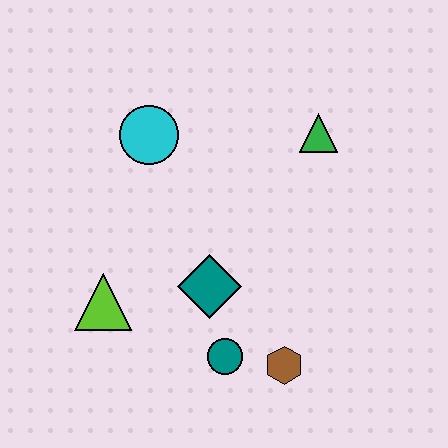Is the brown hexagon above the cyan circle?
No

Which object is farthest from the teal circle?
The green triangle is farthest from the teal circle.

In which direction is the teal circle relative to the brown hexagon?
The teal circle is to the left of the brown hexagon.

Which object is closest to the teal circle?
The brown hexagon is closest to the teal circle.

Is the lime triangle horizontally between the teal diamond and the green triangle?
No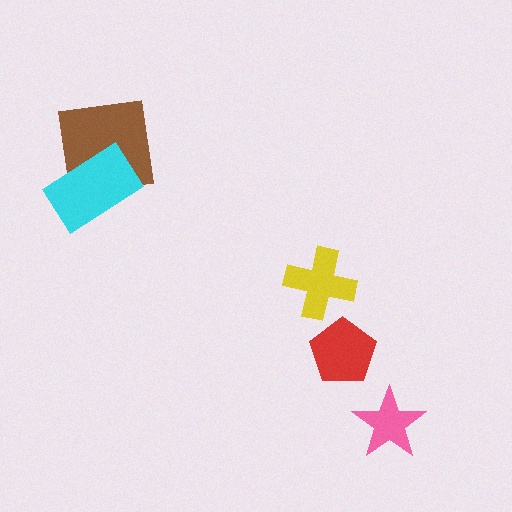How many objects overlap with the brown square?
1 object overlaps with the brown square.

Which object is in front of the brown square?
The cyan rectangle is in front of the brown square.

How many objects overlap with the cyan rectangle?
1 object overlaps with the cyan rectangle.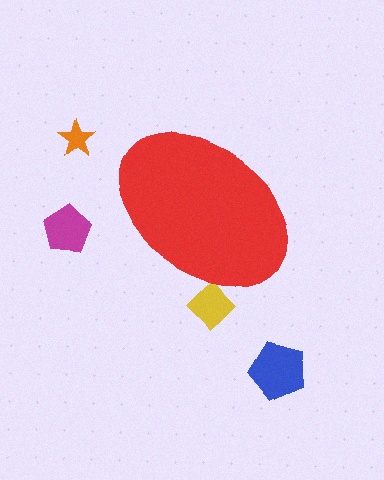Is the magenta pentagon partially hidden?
No, the magenta pentagon is fully visible.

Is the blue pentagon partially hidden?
No, the blue pentagon is fully visible.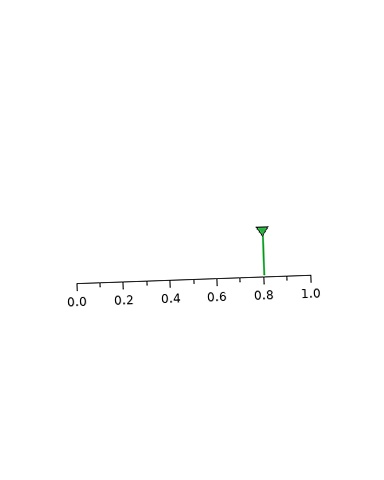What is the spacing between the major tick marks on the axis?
The major ticks are spaced 0.2 apart.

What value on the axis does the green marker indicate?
The marker indicates approximately 0.8.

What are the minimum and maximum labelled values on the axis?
The axis runs from 0.0 to 1.0.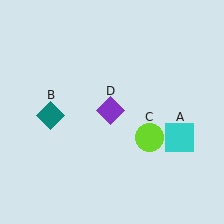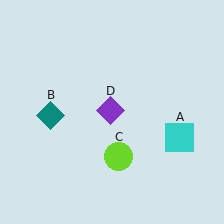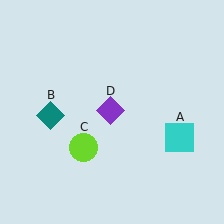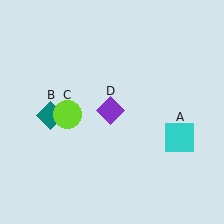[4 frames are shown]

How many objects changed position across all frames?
1 object changed position: lime circle (object C).